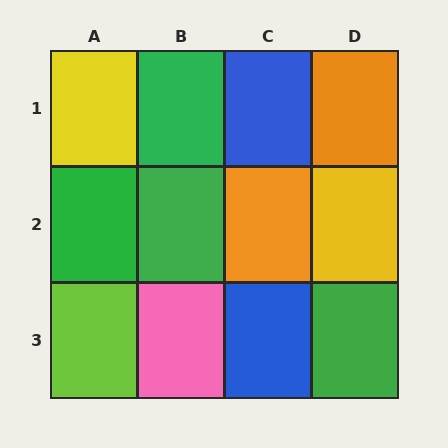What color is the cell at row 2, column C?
Orange.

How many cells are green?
4 cells are green.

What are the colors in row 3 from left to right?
Lime, pink, blue, green.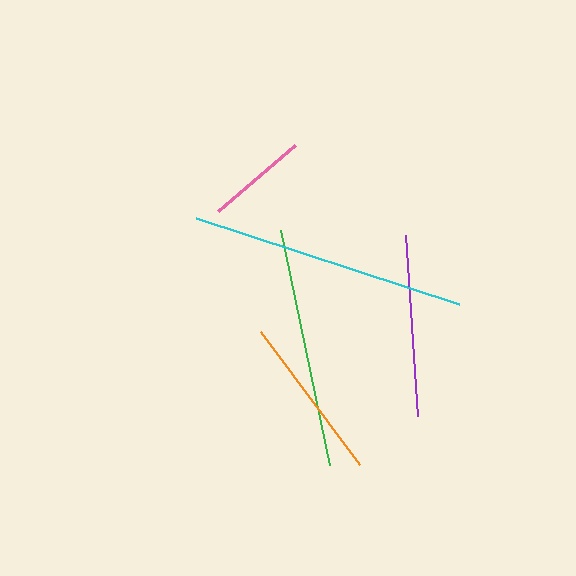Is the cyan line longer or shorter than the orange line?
The cyan line is longer than the orange line.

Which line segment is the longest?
The cyan line is the longest at approximately 277 pixels.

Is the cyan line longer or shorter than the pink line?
The cyan line is longer than the pink line.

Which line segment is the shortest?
The pink line is the shortest at approximately 101 pixels.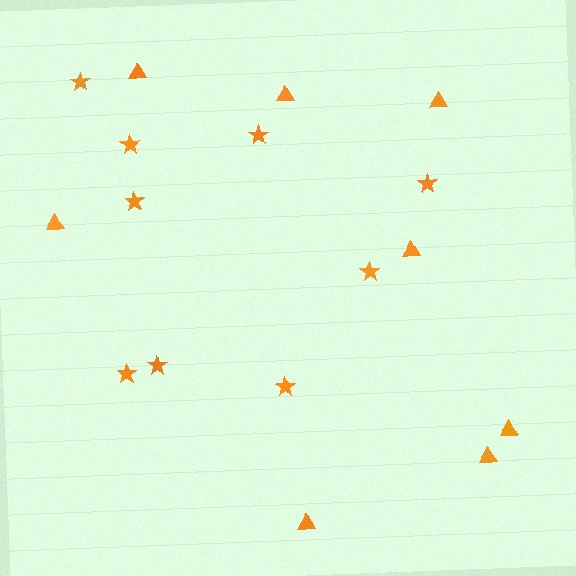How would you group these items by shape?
There are 2 groups: one group of triangles (8) and one group of stars (9).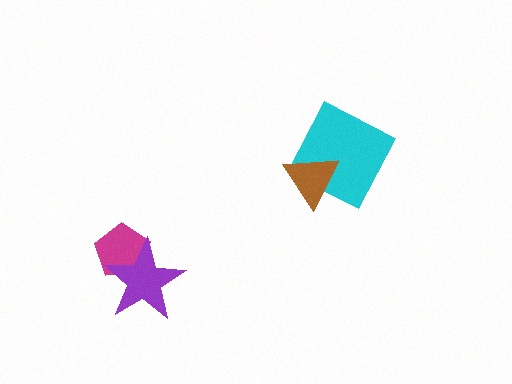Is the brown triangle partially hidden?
No, no other shape covers it.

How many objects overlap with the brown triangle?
1 object overlaps with the brown triangle.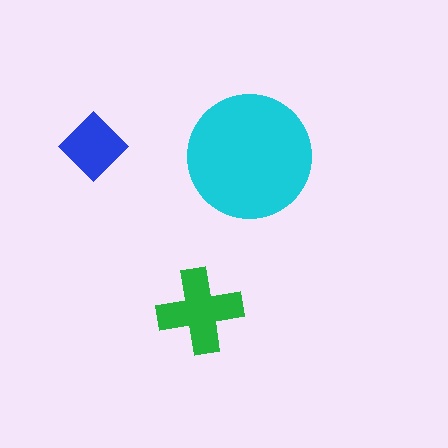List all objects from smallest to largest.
The blue diamond, the green cross, the cyan circle.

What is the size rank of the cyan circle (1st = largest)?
1st.